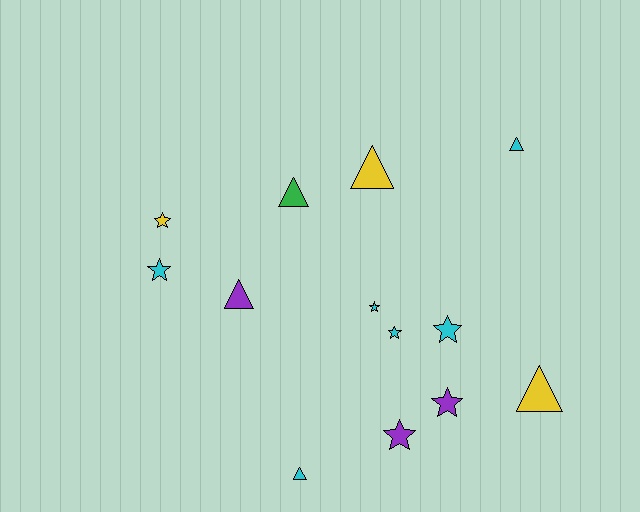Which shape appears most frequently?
Star, with 7 objects.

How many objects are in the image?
There are 13 objects.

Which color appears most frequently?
Cyan, with 6 objects.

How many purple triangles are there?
There is 1 purple triangle.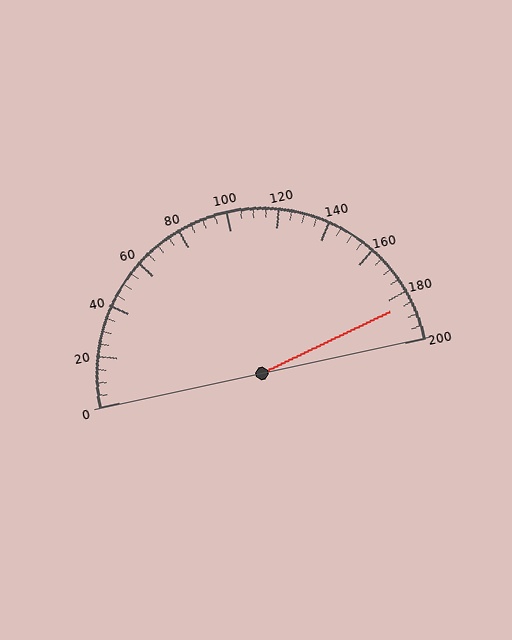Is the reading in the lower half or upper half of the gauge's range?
The reading is in the upper half of the range (0 to 200).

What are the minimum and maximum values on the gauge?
The gauge ranges from 0 to 200.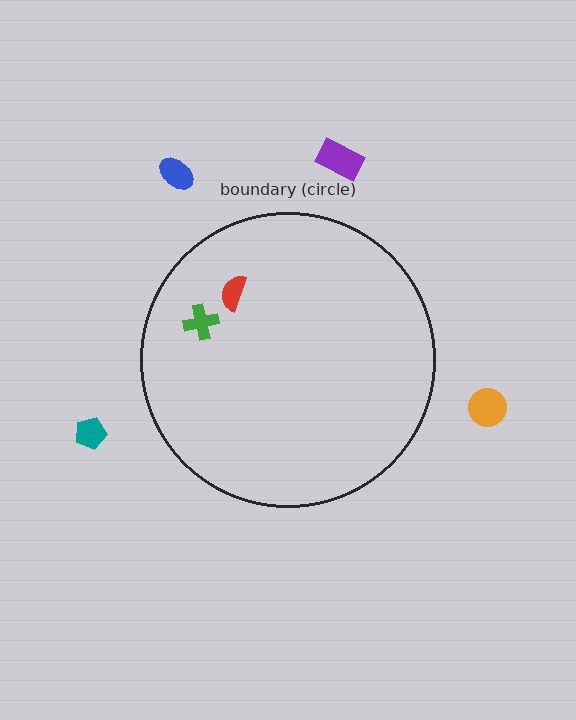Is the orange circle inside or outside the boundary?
Outside.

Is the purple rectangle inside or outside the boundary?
Outside.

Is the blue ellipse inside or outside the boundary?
Outside.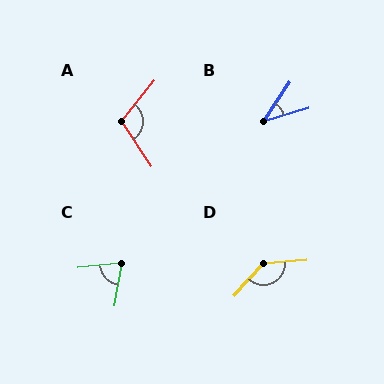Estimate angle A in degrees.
Approximately 107 degrees.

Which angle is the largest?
D, at approximately 137 degrees.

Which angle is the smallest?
B, at approximately 40 degrees.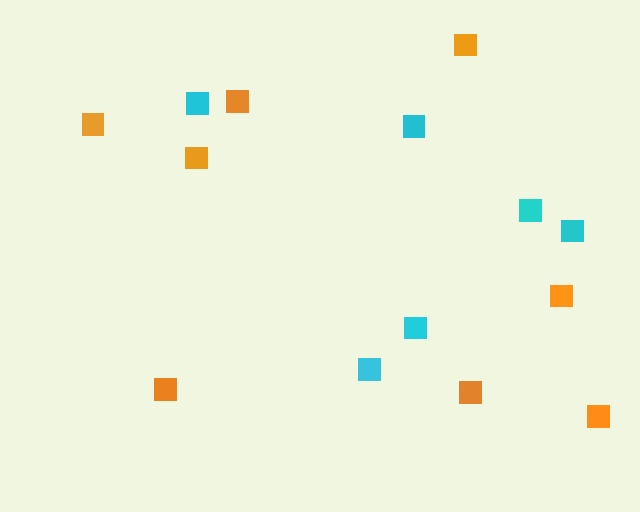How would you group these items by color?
There are 2 groups: one group of cyan squares (6) and one group of orange squares (8).